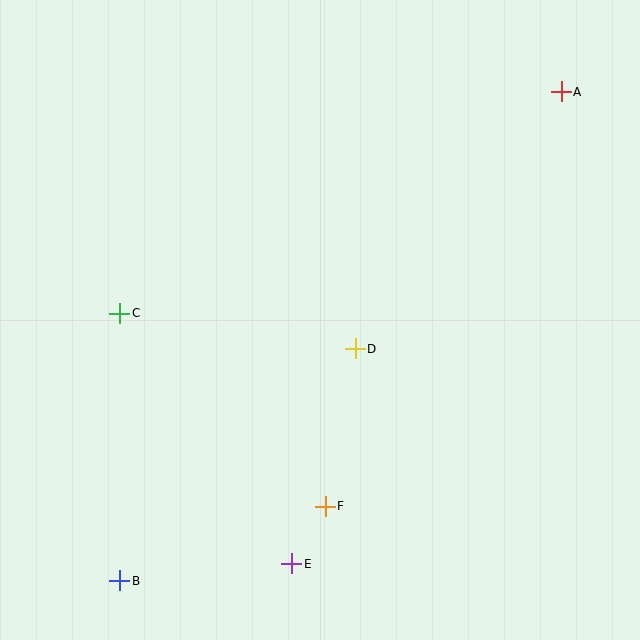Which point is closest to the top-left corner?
Point C is closest to the top-left corner.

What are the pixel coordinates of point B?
Point B is at (120, 581).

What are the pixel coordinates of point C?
Point C is at (120, 313).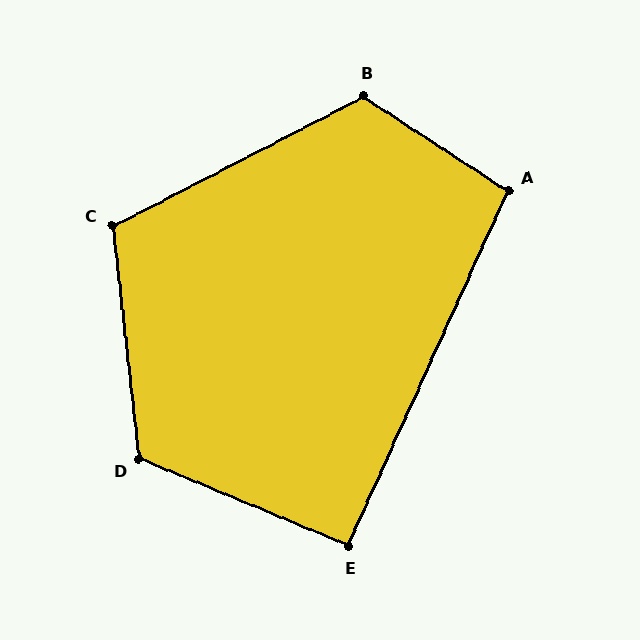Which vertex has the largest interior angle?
B, at approximately 119 degrees.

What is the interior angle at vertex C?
Approximately 111 degrees (obtuse).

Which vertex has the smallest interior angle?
E, at approximately 92 degrees.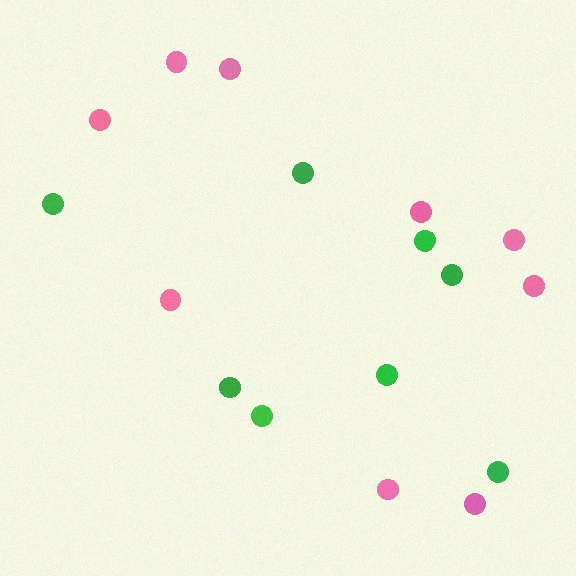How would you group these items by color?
There are 2 groups: one group of green circles (8) and one group of pink circles (9).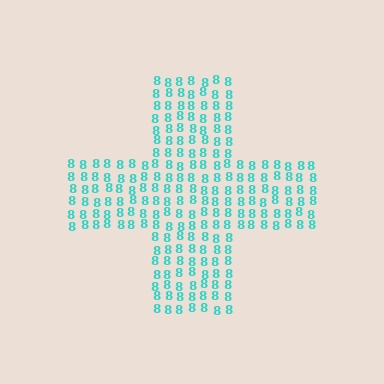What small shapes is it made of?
It is made of small digit 8's.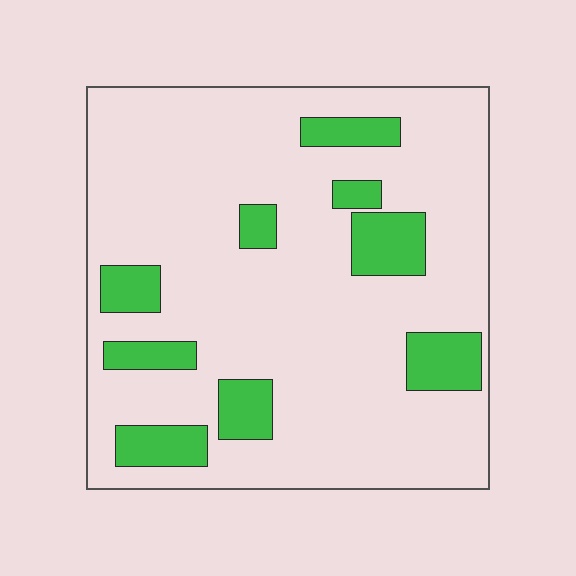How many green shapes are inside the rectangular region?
9.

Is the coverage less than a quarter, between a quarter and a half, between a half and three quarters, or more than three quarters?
Less than a quarter.